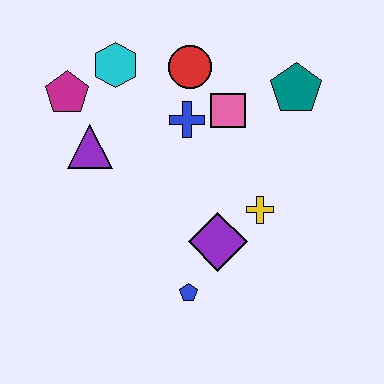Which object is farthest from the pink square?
The blue pentagon is farthest from the pink square.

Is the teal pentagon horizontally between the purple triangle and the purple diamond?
No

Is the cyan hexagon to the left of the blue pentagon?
Yes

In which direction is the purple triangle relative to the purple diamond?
The purple triangle is to the left of the purple diamond.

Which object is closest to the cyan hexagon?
The magenta pentagon is closest to the cyan hexagon.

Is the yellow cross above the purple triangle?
No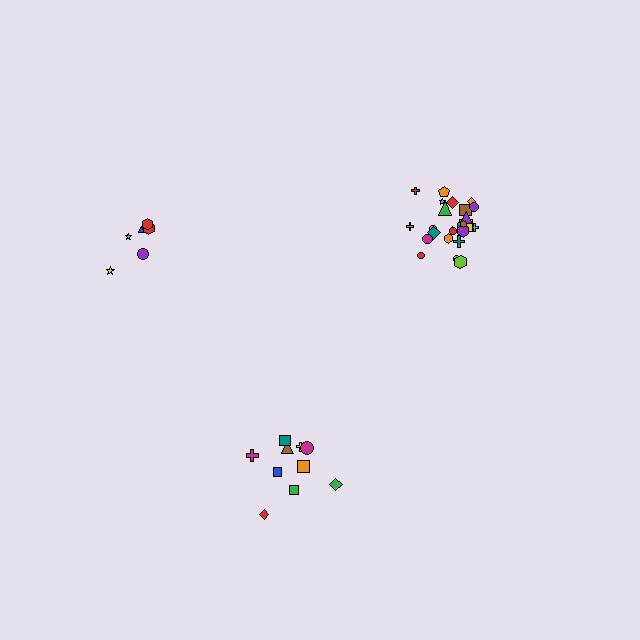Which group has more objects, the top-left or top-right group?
The top-right group.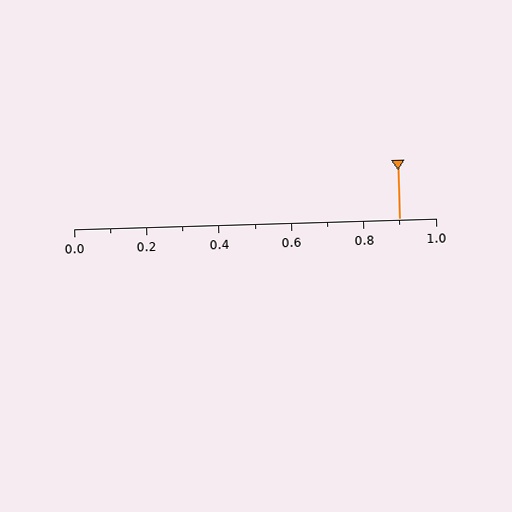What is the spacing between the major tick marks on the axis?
The major ticks are spaced 0.2 apart.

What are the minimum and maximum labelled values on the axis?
The axis runs from 0.0 to 1.0.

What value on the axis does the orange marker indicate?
The marker indicates approximately 0.9.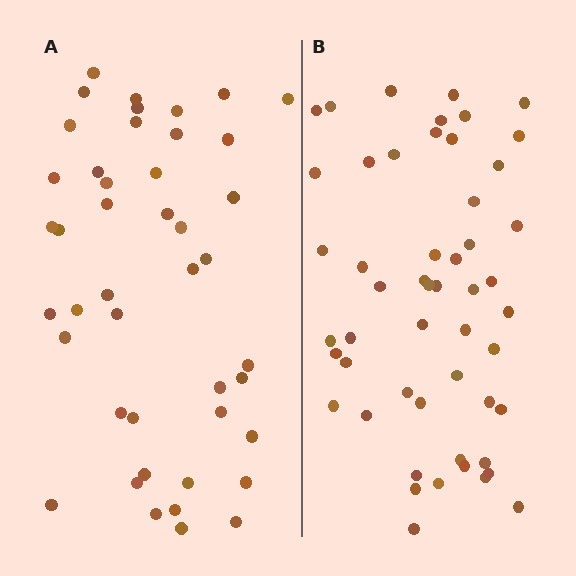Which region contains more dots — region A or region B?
Region B (the right region) has more dots.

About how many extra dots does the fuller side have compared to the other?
Region B has roughly 8 or so more dots than region A.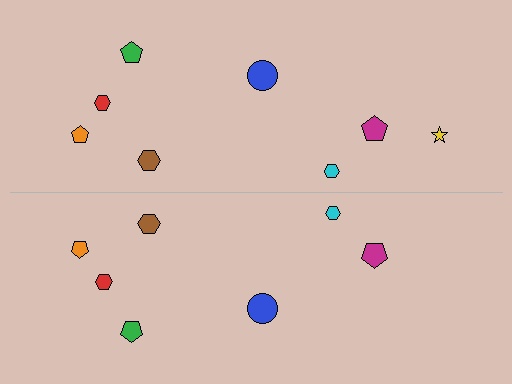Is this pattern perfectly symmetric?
No, the pattern is not perfectly symmetric. A yellow star is missing from the bottom side.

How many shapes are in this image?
There are 15 shapes in this image.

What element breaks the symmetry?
A yellow star is missing from the bottom side.